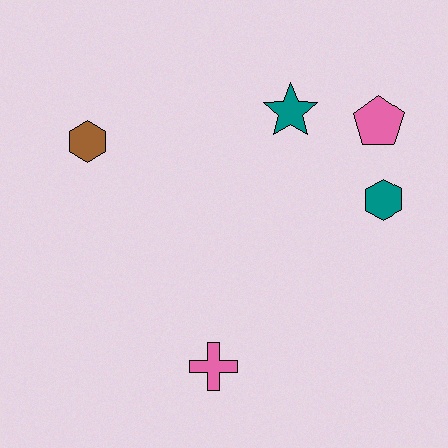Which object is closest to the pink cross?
The teal hexagon is closest to the pink cross.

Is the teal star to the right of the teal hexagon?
No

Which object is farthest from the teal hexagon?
The brown hexagon is farthest from the teal hexagon.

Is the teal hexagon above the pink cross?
Yes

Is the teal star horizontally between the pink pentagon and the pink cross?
Yes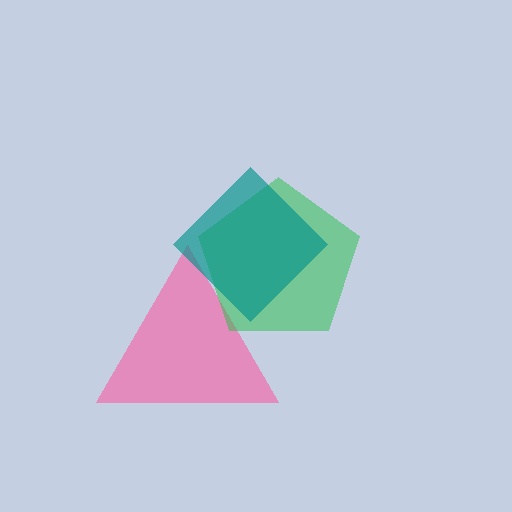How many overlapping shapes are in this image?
There are 3 overlapping shapes in the image.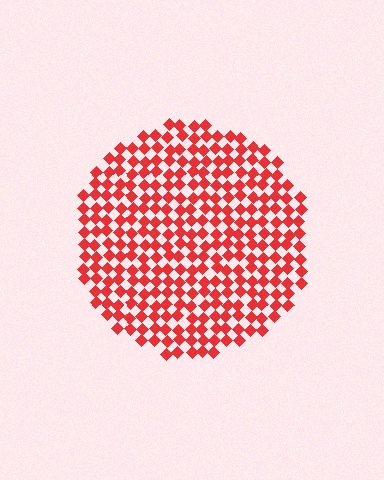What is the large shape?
The large shape is a circle.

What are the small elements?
The small elements are diamonds.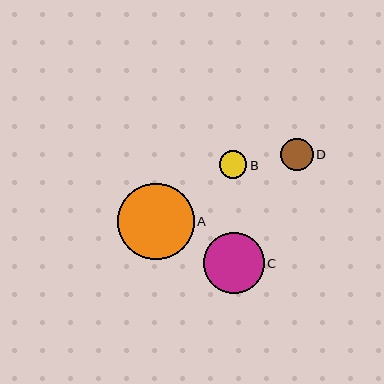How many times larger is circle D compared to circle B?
Circle D is approximately 1.2 times the size of circle B.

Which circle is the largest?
Circle A is the largest with a size of approximately 77 pixels.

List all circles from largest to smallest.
From largest to smallest: A, C, D, B.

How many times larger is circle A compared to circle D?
Circle A is approximately 2.4 times the size of circle D.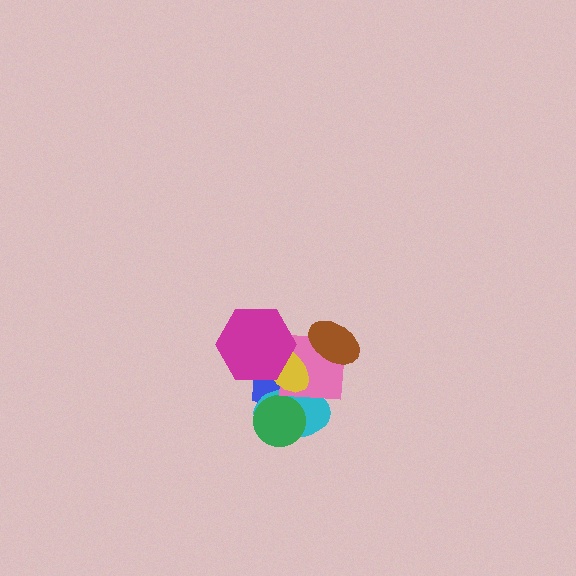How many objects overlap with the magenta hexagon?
3 objects overlap with the magenta hexagon.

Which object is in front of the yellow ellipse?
The magenta hexagon is in front of the yellow ellipse.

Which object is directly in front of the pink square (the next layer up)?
The brown ellipse is directly in front of the pink square.